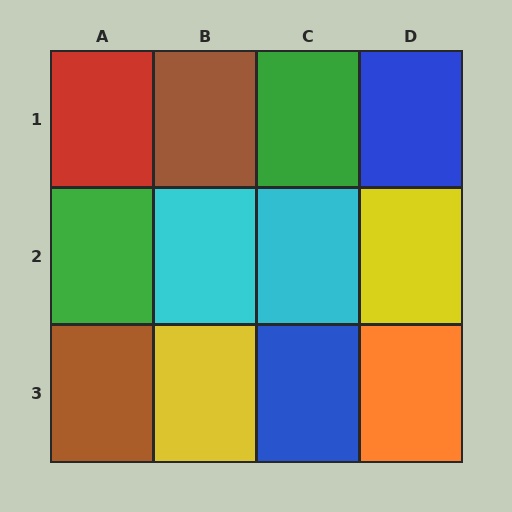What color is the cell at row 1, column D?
Blue.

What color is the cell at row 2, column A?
Green.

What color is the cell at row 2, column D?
Yellow.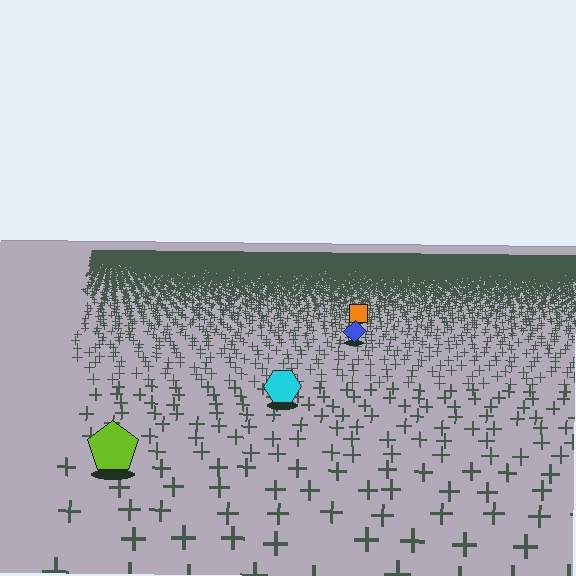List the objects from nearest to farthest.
From nearest to farthest: the lime pentagon, the cyan hexagon, the blue diamond, the orange square.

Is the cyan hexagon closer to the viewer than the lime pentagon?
No. The lime pentagon is closer — you can tell from the texture gradient: the ground texture is coarser near it.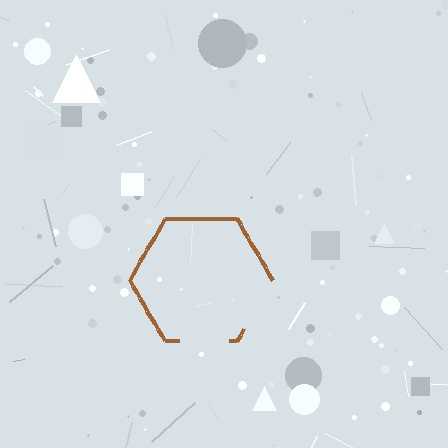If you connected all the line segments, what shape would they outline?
They would outline a hexagon.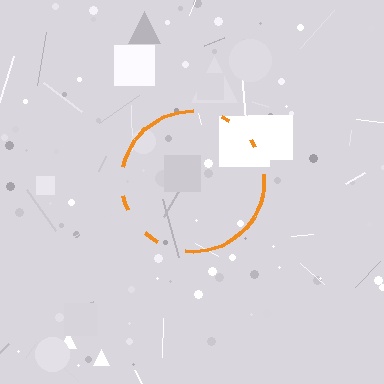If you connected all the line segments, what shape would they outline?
They would outline a circle.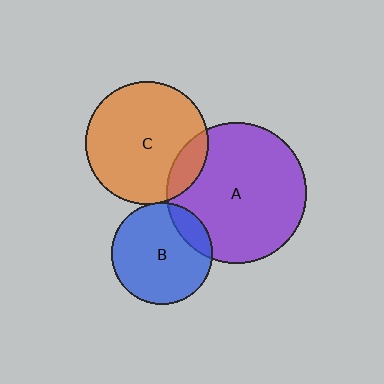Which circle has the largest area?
Circle A (purple).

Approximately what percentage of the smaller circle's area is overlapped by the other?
Approximately 5%.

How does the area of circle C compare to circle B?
Approximately 1.5 times.